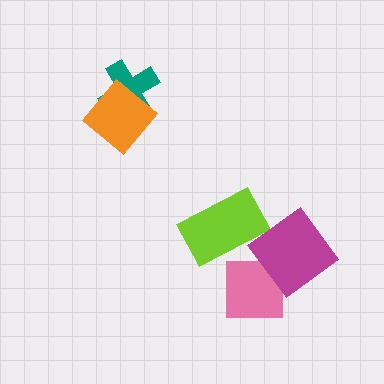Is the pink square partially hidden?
Yes, it is partially covered by another shape.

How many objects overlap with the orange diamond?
1 object overlaps with the orange diamond.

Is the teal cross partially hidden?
Yes, it is partially covered by another shape.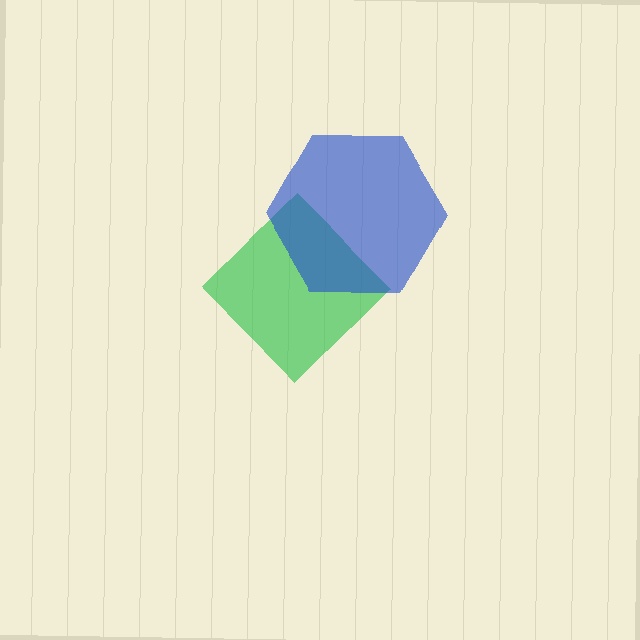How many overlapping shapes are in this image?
There are 2 overlapping shapes in the image.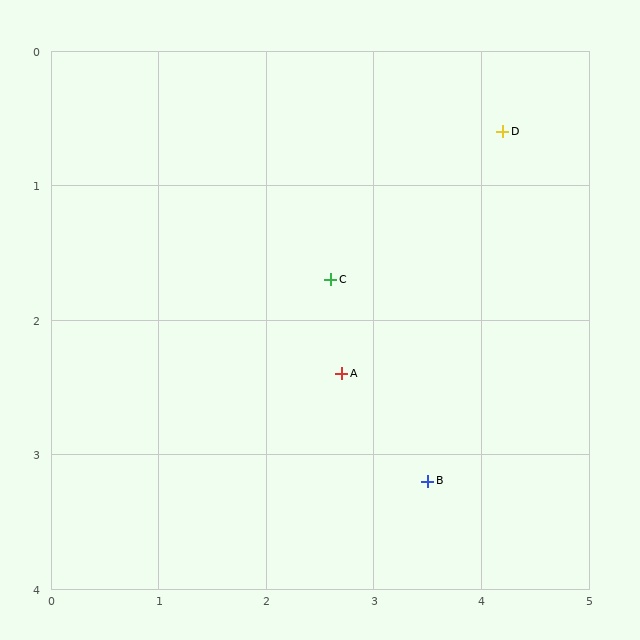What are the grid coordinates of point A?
Point A is at approximately (2.7, 2.4).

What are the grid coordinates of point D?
Point D is at approximately (4.2, 0.6).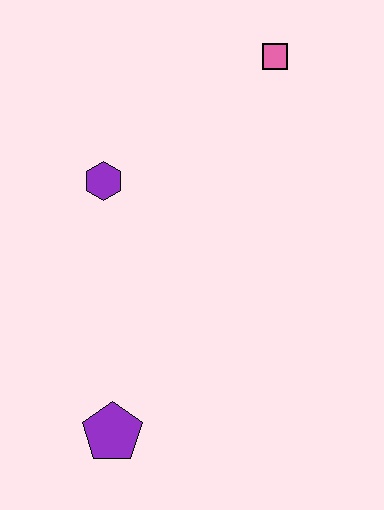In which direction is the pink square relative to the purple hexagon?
The pink square is to the right of the purple hexagon.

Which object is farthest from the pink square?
The purple pentagon is farthest from the pink square.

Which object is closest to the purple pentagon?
The purple hexagon is closest to the purple pentagon.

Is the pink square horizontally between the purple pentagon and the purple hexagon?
No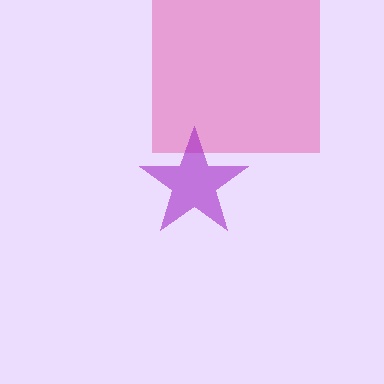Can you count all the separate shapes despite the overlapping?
Yes, there are 2 separate shapes.